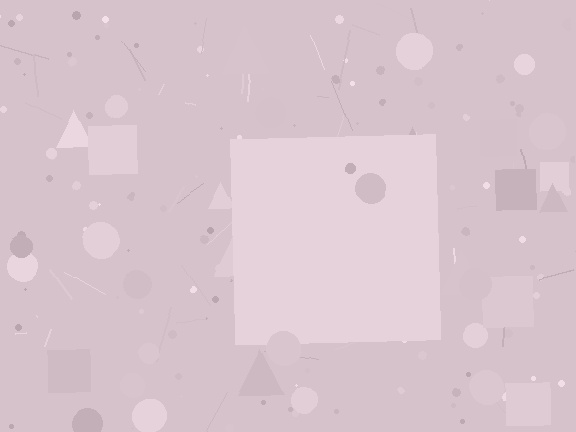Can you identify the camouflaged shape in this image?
The camouflaged shape is a square.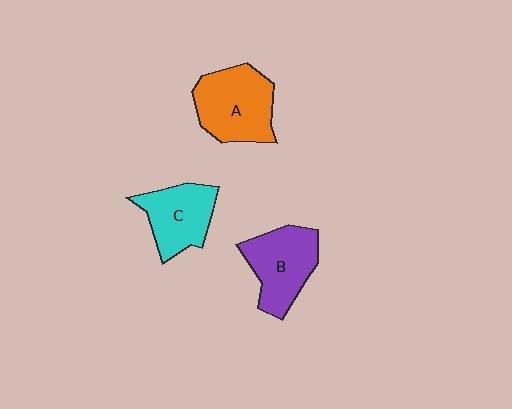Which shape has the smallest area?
Shape C (cyan).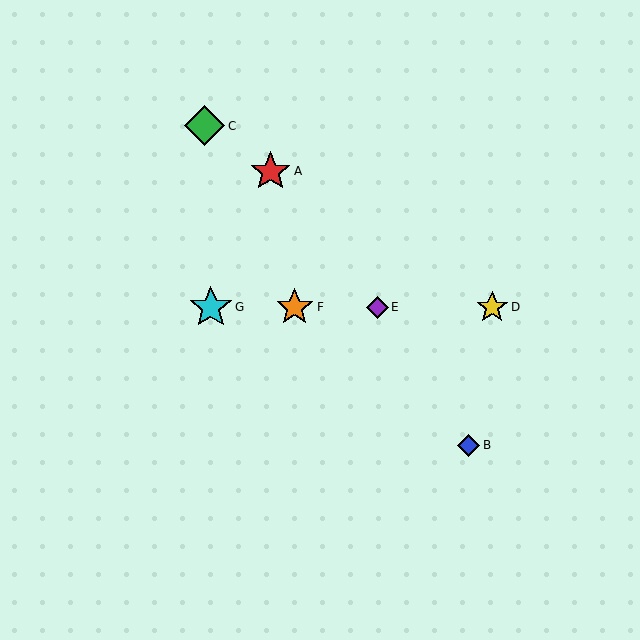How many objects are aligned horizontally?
4 objects (D, E, F, G) are aligned horizontally.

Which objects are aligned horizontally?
Objects D, E, F, G are aligned horizontally.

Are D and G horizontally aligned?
Yes, both are at y≈307.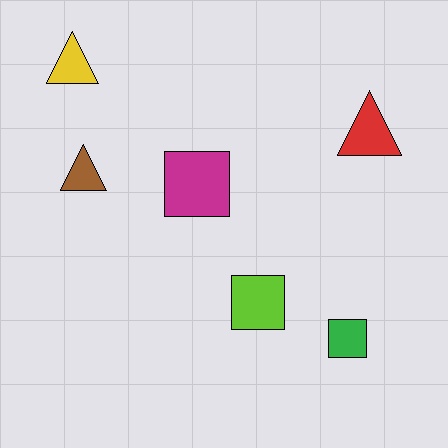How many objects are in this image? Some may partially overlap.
There are 6 objects.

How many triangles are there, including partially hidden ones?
There are 3 triangles.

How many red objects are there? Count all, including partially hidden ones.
There is 1 red object.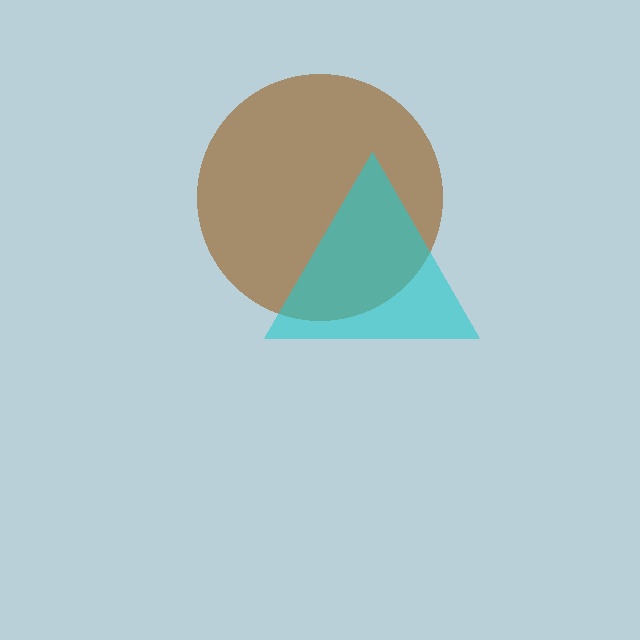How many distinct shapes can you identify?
There are 2 distinct shapes: a brown circle, a cyan triangle.